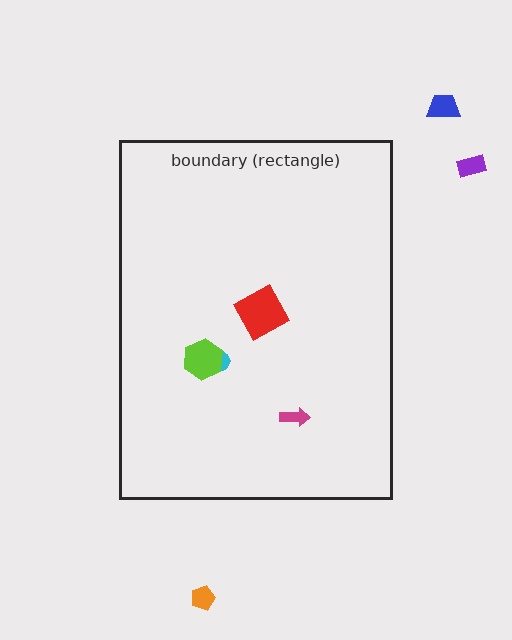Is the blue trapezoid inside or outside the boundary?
Outside.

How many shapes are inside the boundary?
4 inside, 3 outside.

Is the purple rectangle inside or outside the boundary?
Outside.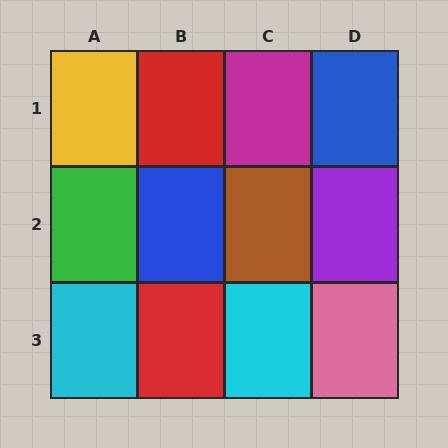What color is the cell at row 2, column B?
Blue.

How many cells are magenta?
1 cell is magenta.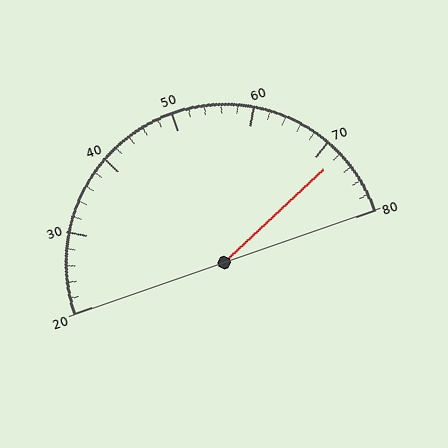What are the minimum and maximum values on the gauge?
The gauge ranges from 20 to 80.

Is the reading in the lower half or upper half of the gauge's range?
The reading is in the upper half of the range (20 to 80).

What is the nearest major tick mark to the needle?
The nearest major tick mark is 70.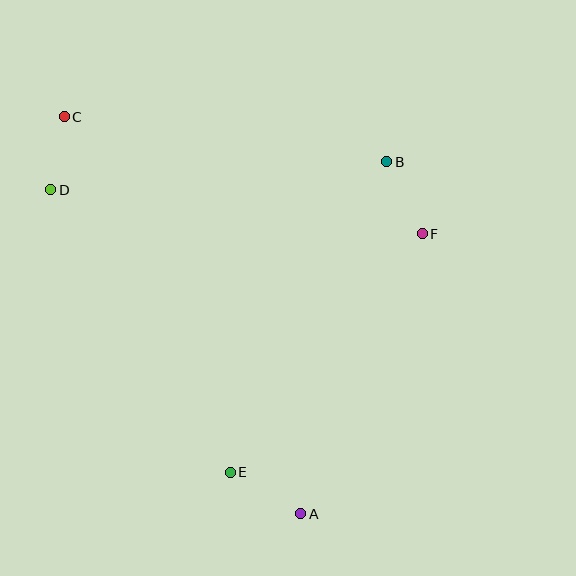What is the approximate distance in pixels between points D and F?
The distance between D and F is approximately 374 pixels.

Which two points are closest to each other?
Points C and D are closest to each other.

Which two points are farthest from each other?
Points A and C are farthest from each other.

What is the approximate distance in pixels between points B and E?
The distance between B and E is approximately 348 pixels.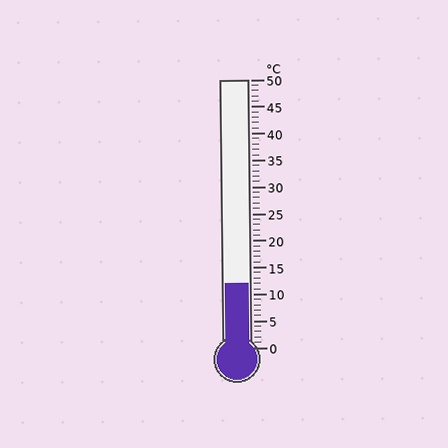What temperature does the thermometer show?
The thermometer shows approximately 12°C.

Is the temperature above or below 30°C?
The temperature is below 30°C.